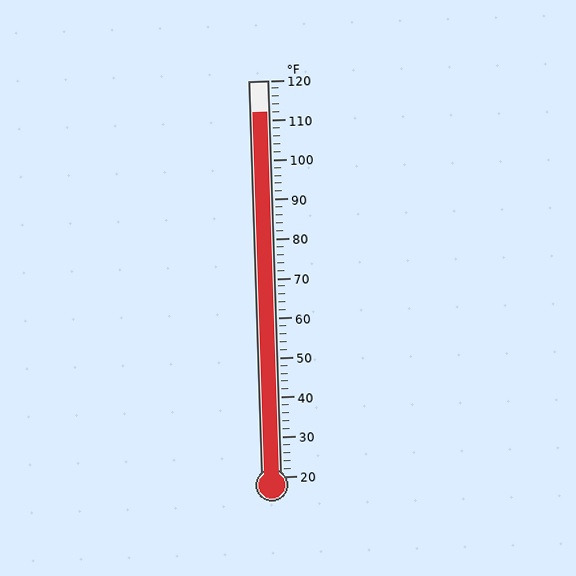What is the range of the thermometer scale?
The thermometer scale ranges from 20°F to 120°F.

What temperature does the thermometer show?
The thermometer shows approximately 112°F.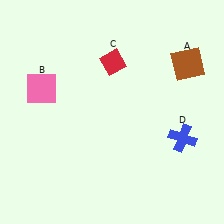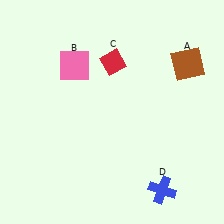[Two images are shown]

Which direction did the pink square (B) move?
The pink square (B) moved right.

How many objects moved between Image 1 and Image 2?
2 objects moved between the two images.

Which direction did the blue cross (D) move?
The blue cross (D) moved down.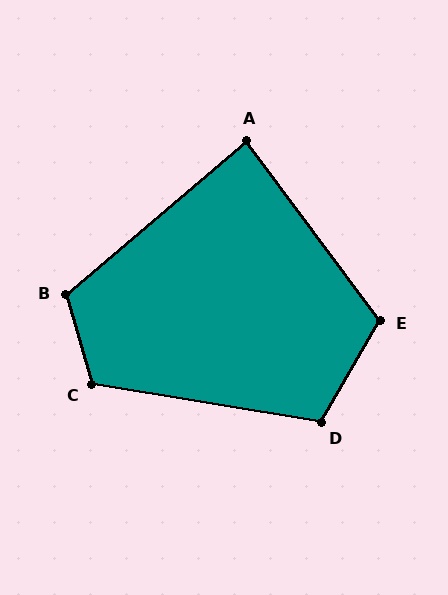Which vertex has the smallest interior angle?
A, at approximately 86 degrees.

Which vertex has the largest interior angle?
C, at approximately 115 degrees.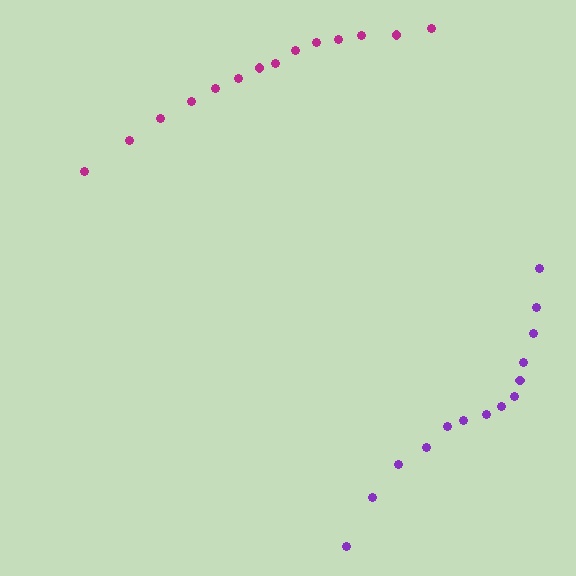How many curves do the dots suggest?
There are 2 distinct paths.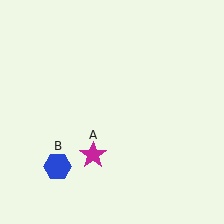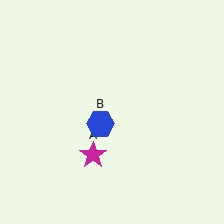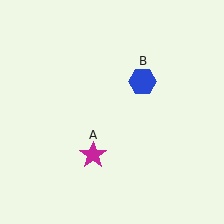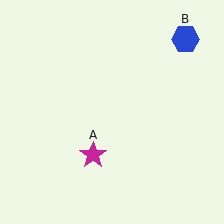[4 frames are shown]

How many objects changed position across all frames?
1 object changed position: blue hexagon (object B).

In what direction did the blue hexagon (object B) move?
The blue hexagon (object B) moved up and to the right.